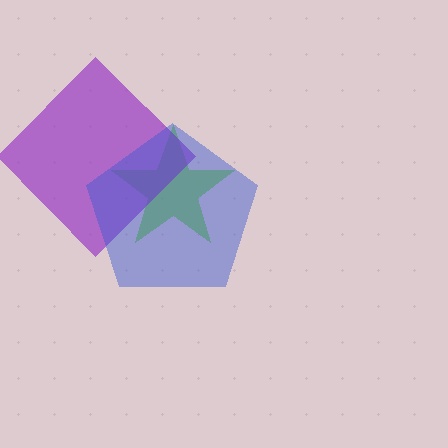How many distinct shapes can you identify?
There are 3 distinct shapes: a lime star, a purple diamond, a blue pentagon.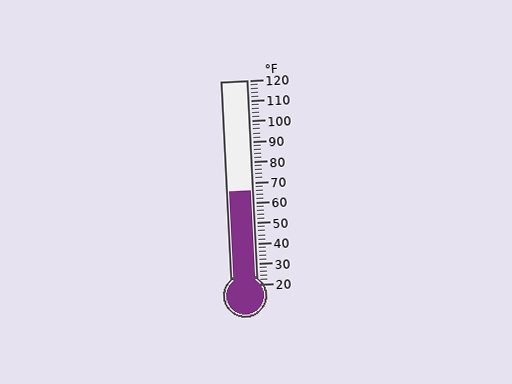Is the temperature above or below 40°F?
The temperature is above 40°F.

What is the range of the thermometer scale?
The thermometer scale ranges from 20°F to 120°F.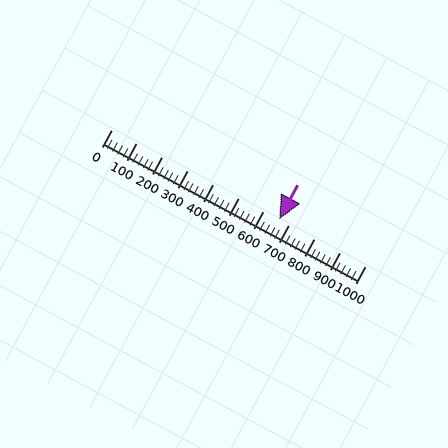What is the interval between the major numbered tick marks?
The major tick marks are spaced 100 units apart.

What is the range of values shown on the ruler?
The ruler shows values from 0 to 1000.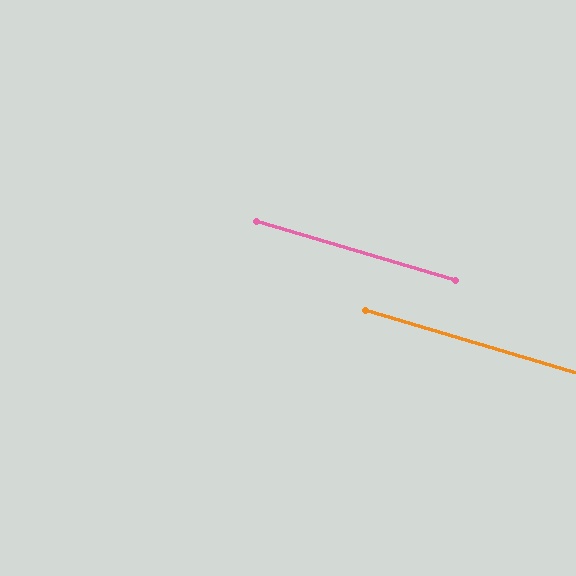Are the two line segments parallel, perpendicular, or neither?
Parallel — their directions differ by only 0.0°.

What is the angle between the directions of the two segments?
Approximately 0 degrees.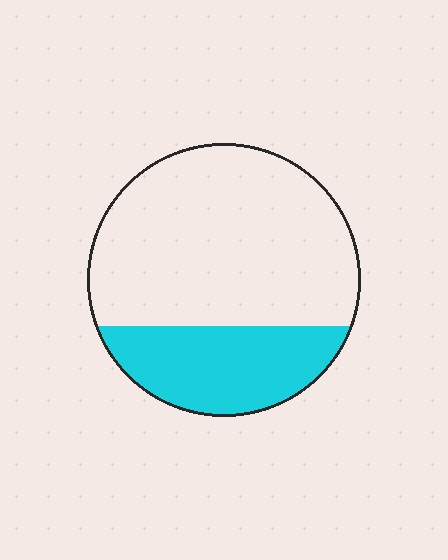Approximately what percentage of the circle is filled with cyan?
Approximately 30%.